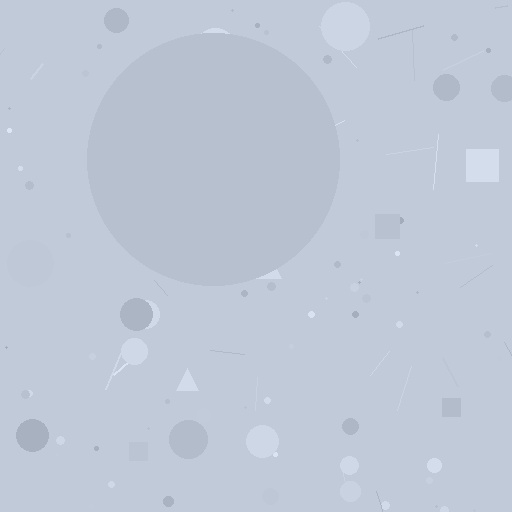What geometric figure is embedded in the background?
A circle is embedded in the background.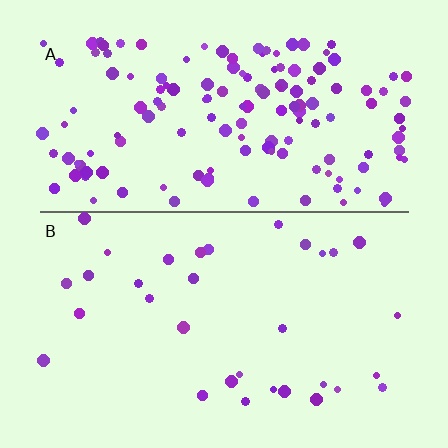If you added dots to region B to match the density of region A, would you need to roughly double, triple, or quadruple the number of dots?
Approximately quadruple.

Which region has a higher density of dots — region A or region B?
A (the top).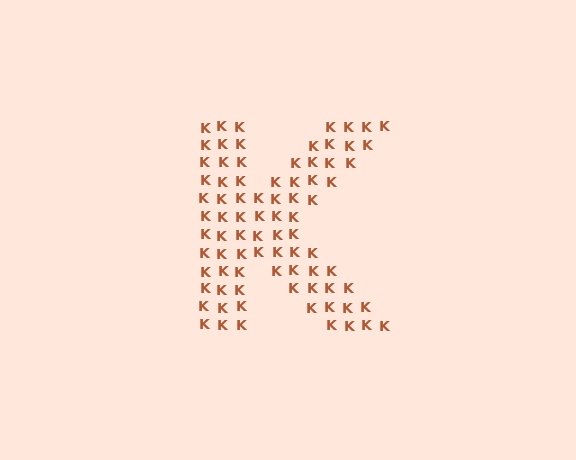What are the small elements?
The small elements are letter K's.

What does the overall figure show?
The overall figure shows the letter K.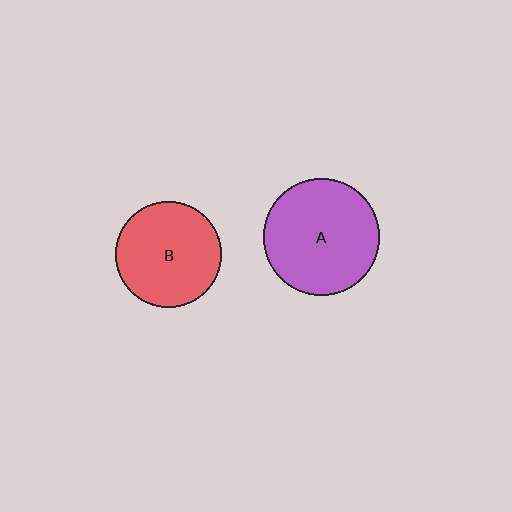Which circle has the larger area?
Circle A (purple).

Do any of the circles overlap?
No, none of the circles overlap.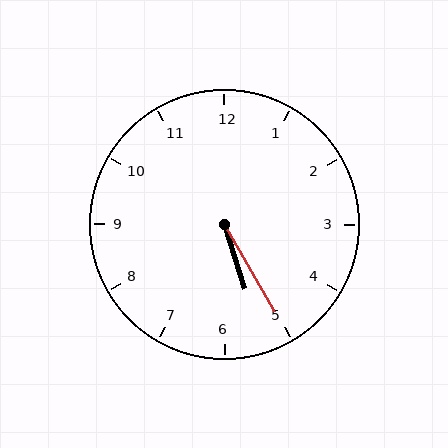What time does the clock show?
5:25.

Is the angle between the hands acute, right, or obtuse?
It is acute.